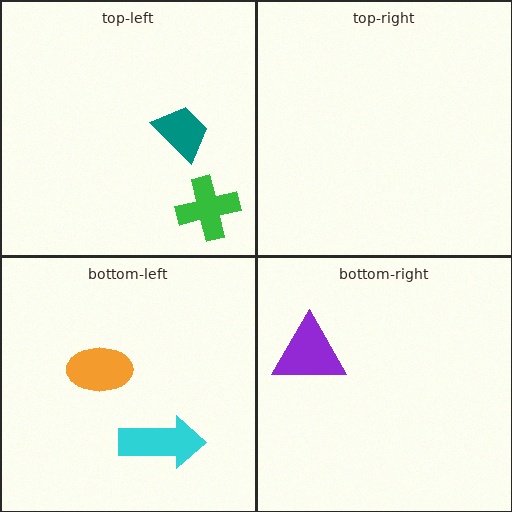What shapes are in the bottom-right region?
The purple triangle.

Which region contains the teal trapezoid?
The top-left region.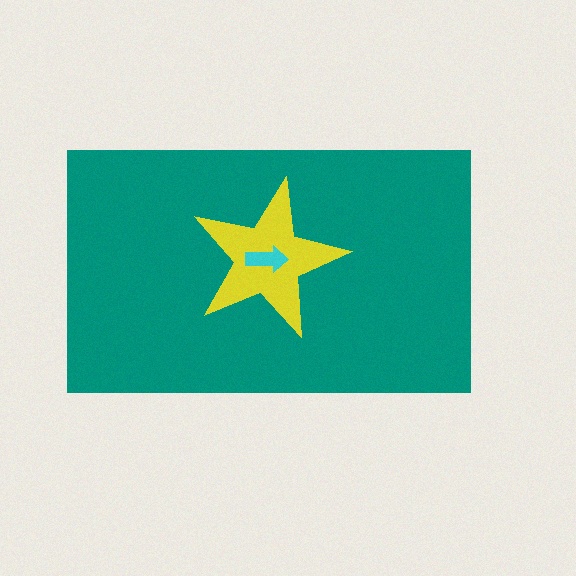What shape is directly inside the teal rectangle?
The yellow star.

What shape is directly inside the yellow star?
The cyan arrow.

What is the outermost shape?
The teal rectangle.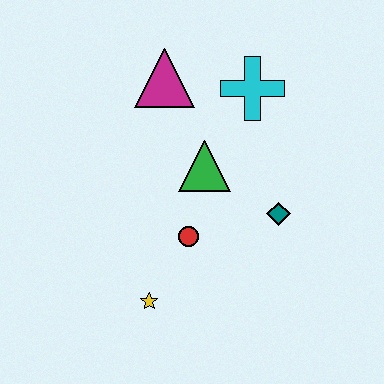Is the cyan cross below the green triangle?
No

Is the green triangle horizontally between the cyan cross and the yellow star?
Yes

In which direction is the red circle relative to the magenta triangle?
The red circle is below the magenta triangle.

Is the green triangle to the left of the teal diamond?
Yes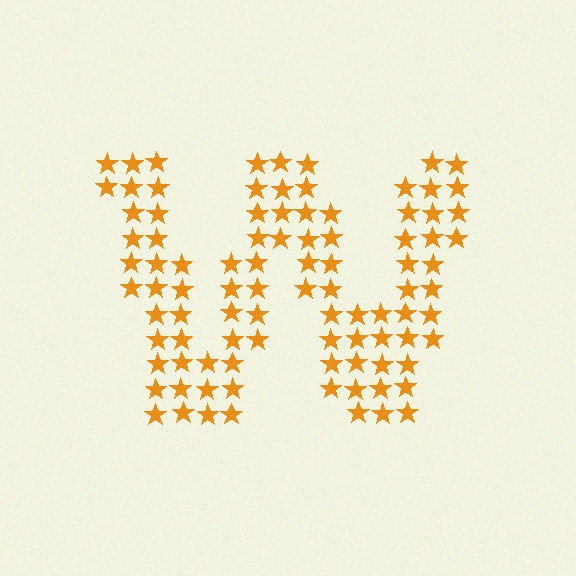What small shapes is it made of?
It is made of small stars.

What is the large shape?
The large shape is the letter W.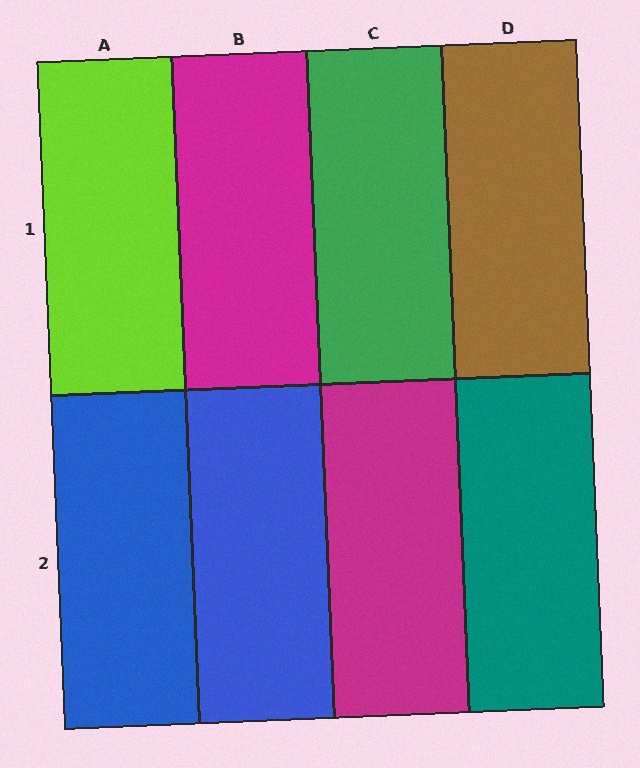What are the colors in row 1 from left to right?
Lime, magenta, green, brown.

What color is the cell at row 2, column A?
Blue.